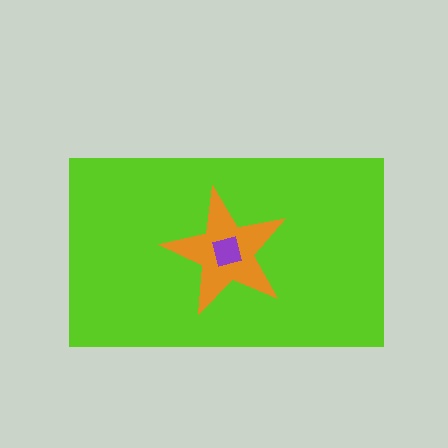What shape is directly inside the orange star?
The purple square.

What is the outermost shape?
The lime rectangle.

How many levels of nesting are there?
3.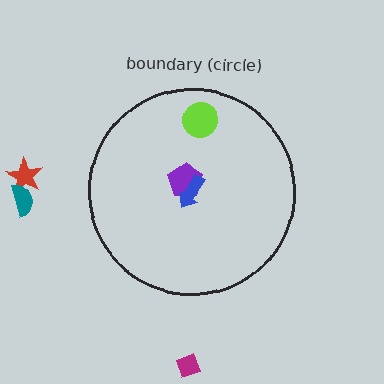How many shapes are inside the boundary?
3 inside, 3 outside.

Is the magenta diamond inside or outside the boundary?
Outside.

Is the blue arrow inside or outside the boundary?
Inside.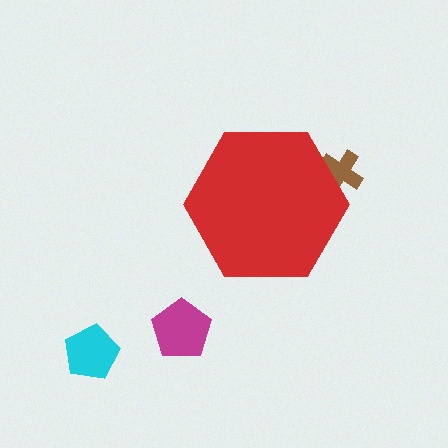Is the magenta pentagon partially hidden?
No, the magenta pentagon is fully visible.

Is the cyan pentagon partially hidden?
No, the cyan pentagon is fully visible.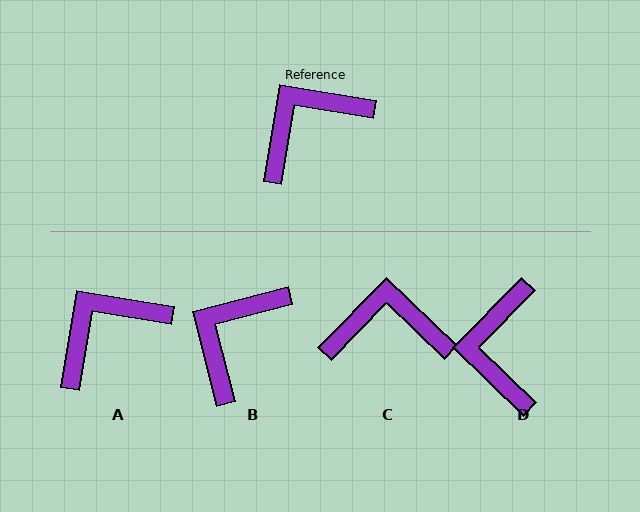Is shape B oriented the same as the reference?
No, it is off by about 24 degrees.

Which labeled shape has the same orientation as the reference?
A.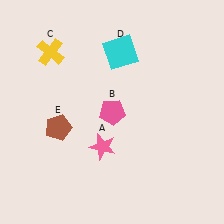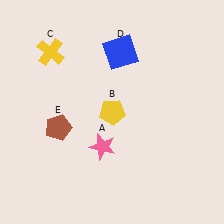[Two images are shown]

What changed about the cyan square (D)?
In Image 1, D is cyan. In Image 2, it changed to blue.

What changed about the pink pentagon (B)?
In Image 1, B is pink. In Image 2, it changed to yellow.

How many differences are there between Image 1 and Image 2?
There are 2 differences between the two images.